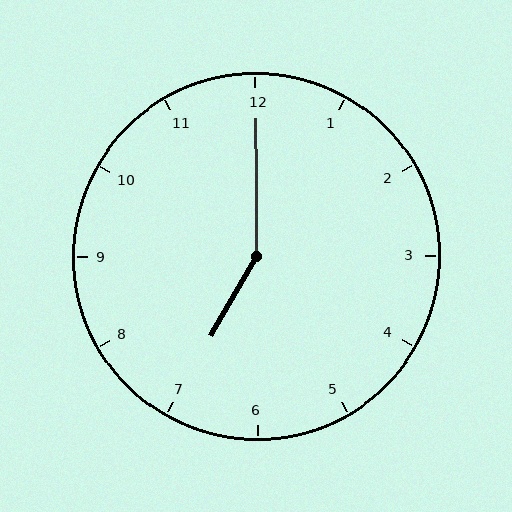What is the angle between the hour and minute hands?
Approximately 150 degrees.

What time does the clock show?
7:00.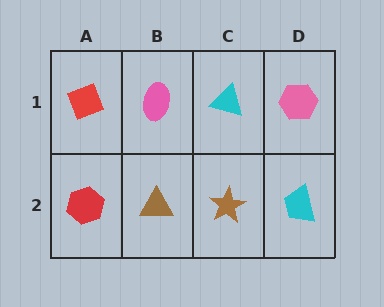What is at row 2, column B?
A brown triangle.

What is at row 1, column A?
A red diamond.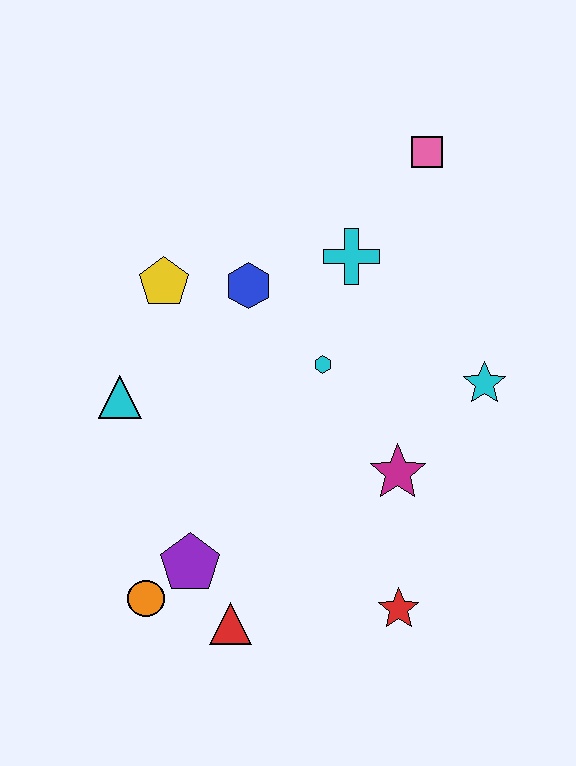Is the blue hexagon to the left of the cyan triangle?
No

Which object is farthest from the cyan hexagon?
The orange circle is farthest from the cyan hexagon.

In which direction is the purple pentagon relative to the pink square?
The purple pentagon is below the pink square.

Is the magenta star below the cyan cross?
Yes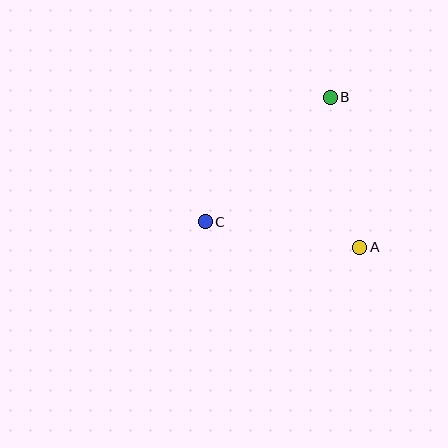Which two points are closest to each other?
Points A and B are closest to each other.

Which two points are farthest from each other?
Points B and C are farthest from each other.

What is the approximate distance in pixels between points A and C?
The distance between A and C is approximately 157 pixels.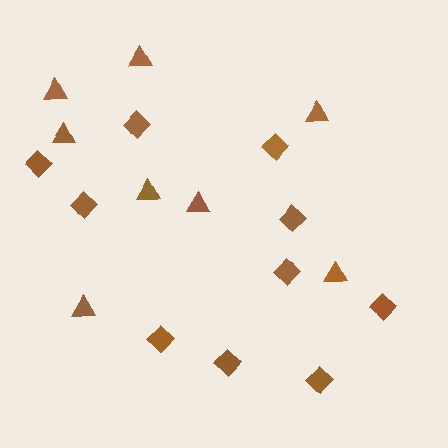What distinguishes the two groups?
There are 2 groups: one group of diamonds (10) and one group of triangles (8).